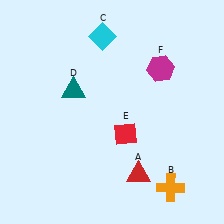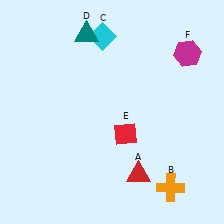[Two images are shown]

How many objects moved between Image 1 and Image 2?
2 objects moved between the two images.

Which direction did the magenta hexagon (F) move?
The magenta hexagon (F) moved right.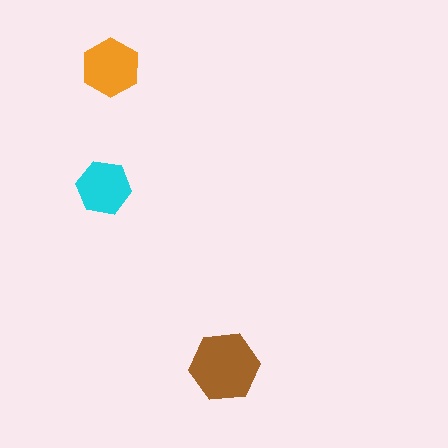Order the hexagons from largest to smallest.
the brown one, the orange one, the cyan one.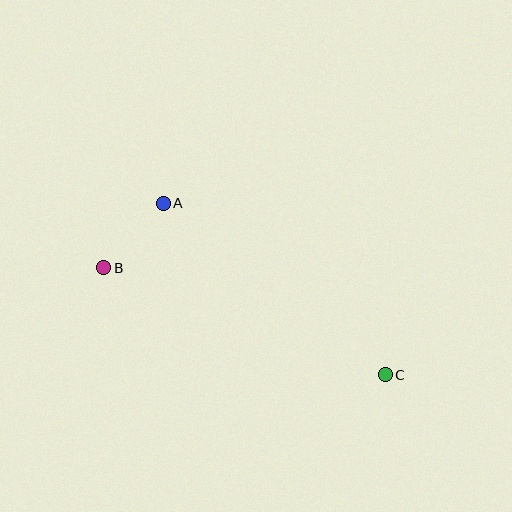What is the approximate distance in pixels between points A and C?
The distance between A and C is approximately 281 pixels.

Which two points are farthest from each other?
Points B and C are farthest from each other.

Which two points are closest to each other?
Points A and B are closest to each other.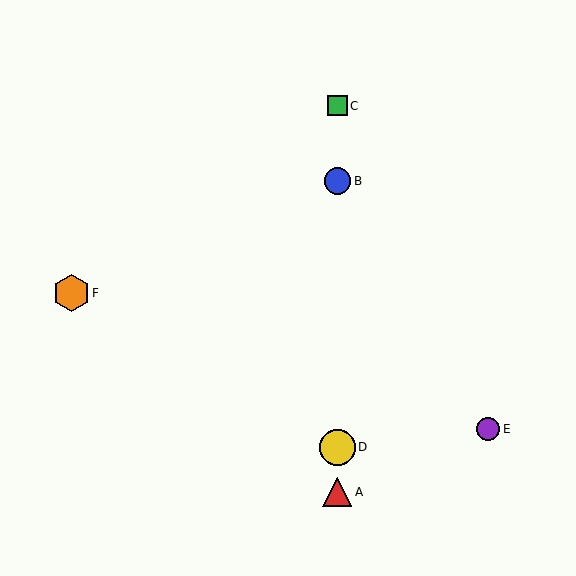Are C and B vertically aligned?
Yes, both are at x≈337.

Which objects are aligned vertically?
Objects A, B, C, D are aligned vertically.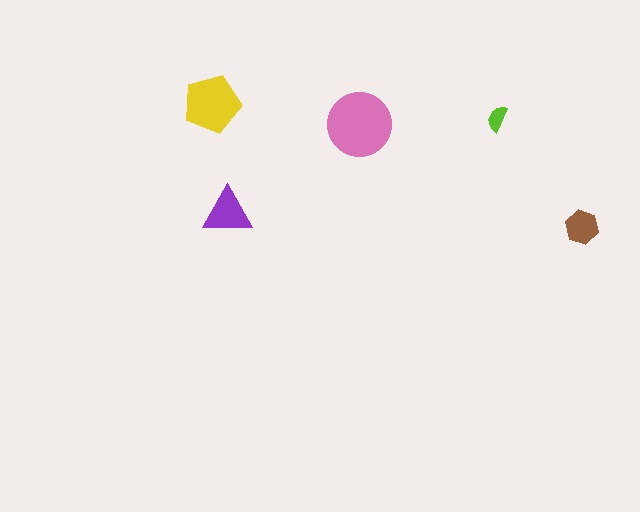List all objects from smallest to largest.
The lime semicircle, the brown hexagon, the purple triangle, the yellow pentagon, the pink circle.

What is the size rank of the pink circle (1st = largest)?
1st.